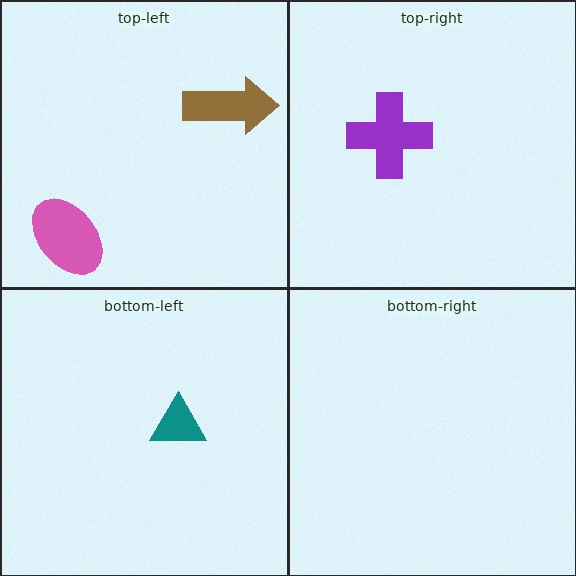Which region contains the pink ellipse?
The top-left region.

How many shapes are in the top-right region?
1.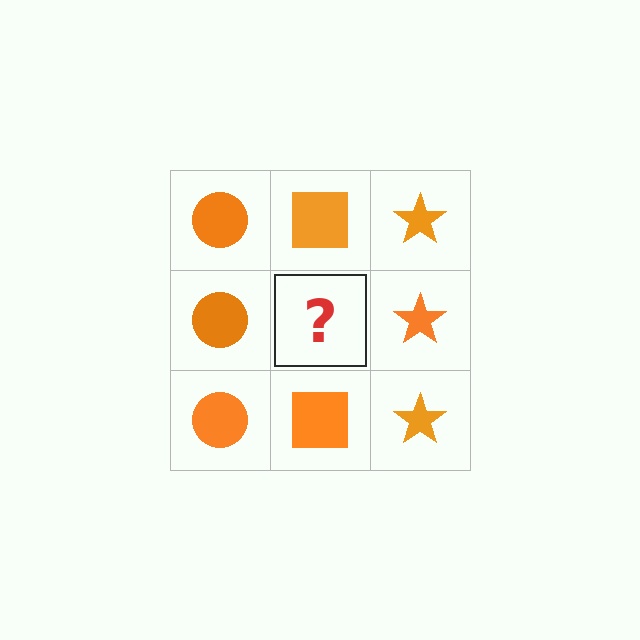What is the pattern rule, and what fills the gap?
The rule is that each column has a consistent shape. The gap should be filled with an orange square.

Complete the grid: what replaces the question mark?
The question mark should be replaced with an orange square.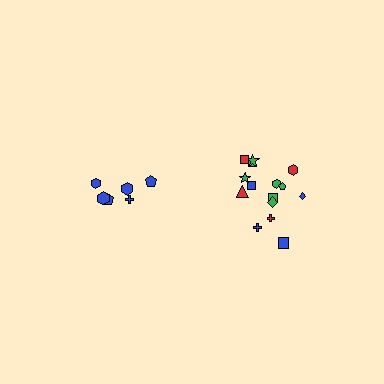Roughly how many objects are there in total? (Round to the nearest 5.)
Roughly 20 objects in total.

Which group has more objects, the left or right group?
The right group.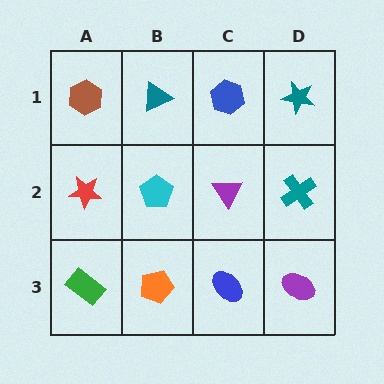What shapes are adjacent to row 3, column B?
A cyan pentagon (row 2, column B), a green rectangle (row 3, column A), a blue ellipse (row 3, column C).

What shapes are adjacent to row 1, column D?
A teal cross (row 2, column D), a blue hexagon (row 1, column C).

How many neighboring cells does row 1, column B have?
3.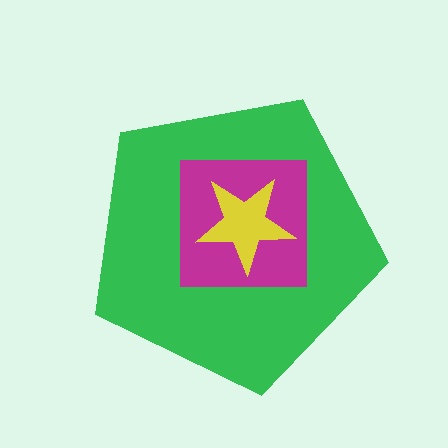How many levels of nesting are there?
3.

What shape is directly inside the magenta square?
The yellow star.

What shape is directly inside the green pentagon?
The magenta square.